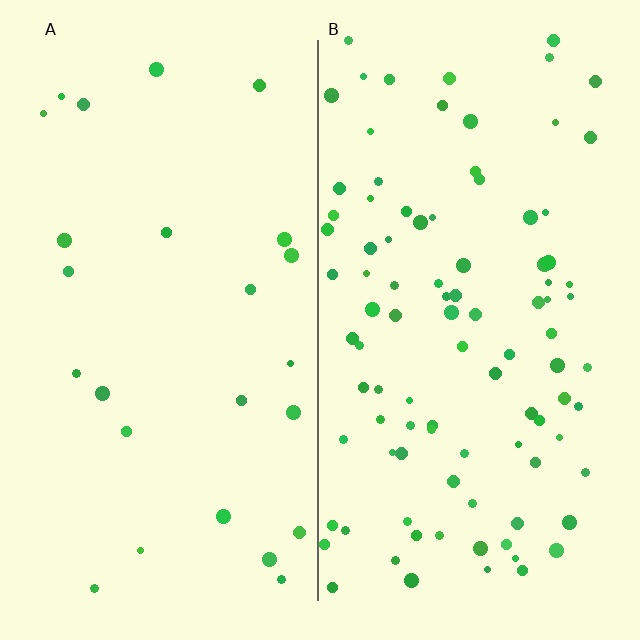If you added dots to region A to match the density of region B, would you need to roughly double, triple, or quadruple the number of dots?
Approximately quadruple.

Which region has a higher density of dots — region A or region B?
B (the right).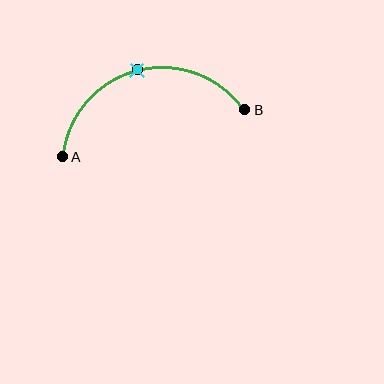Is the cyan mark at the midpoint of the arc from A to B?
Yes. The cyan mark lies on the arc at equal arc-length from both A and B — it is the arc midpoint.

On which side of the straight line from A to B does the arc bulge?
The arc bulges above the straight line connecting A and B.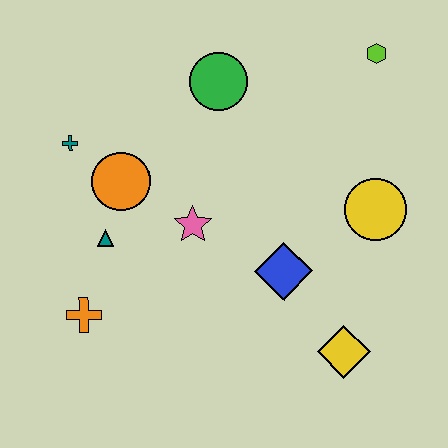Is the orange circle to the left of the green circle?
Yes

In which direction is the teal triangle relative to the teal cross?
The teal triangle is below the teal cross.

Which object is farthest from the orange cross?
The lime hexagon is farthest from the orange cross.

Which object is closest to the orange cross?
The teal triangle is closest to the orange cross.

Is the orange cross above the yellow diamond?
Yes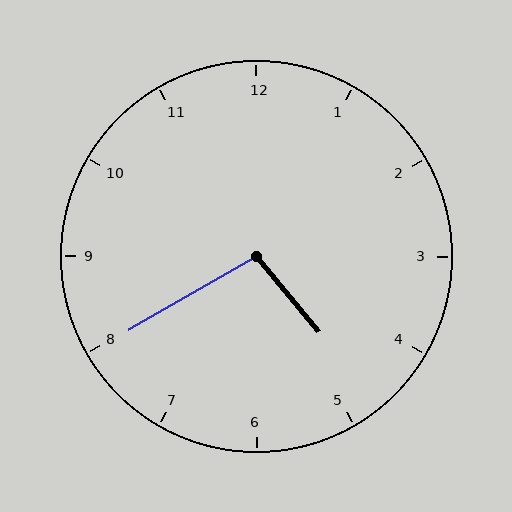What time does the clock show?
4:40.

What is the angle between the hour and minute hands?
Approximately 100 degrees.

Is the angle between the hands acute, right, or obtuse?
It is obtuse.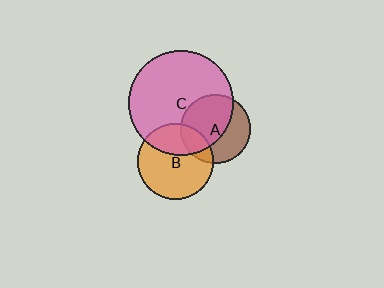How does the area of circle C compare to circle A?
Approximately 2.3 times.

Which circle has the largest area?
Circle C (pink).